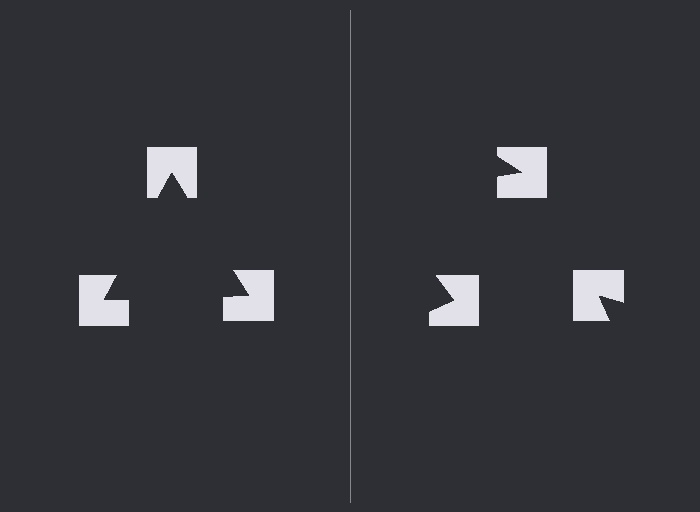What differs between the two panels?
The notched squares are positioned identically on both sides; only the wedge orientations differ. On the left they align to a triangle; on the right they are misaligned.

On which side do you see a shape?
An illusory triangle appears on the left side. On the right side the wedge cuts are rotated, so no coherent shape forms.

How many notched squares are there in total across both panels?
6 — 3 on each side.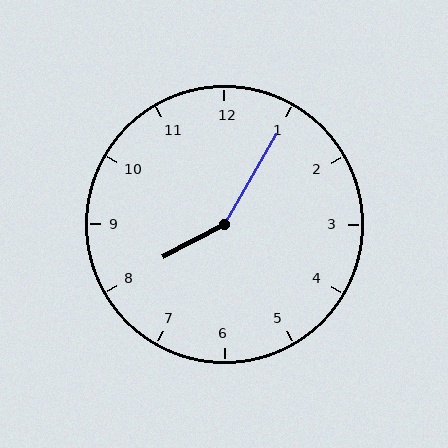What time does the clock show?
8:05.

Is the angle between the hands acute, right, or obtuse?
It is obtuse.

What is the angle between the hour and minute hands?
Approximately 148 degrees.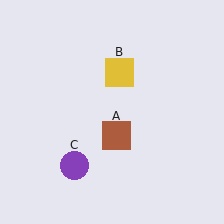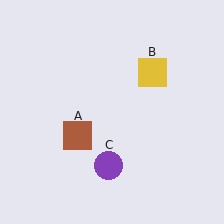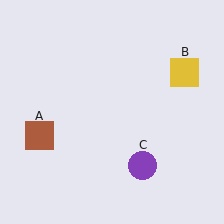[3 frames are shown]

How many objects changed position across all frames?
3 objects changed position: brown square (object A), yellow square (object B), purple circle (object C).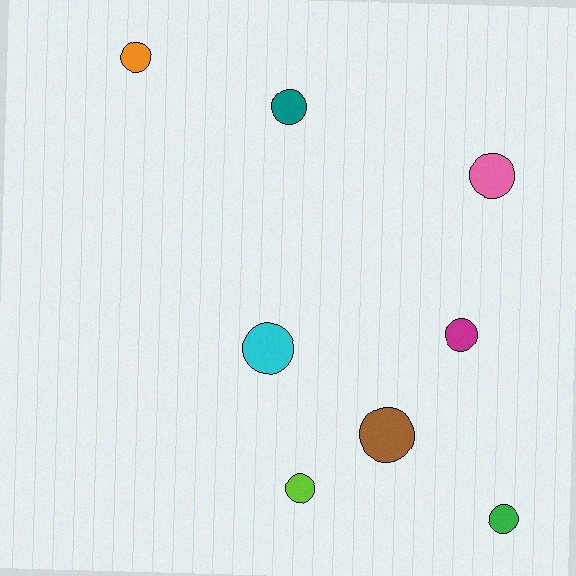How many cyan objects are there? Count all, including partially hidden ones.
There is 1 cyan object.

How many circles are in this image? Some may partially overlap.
There are 8 circles.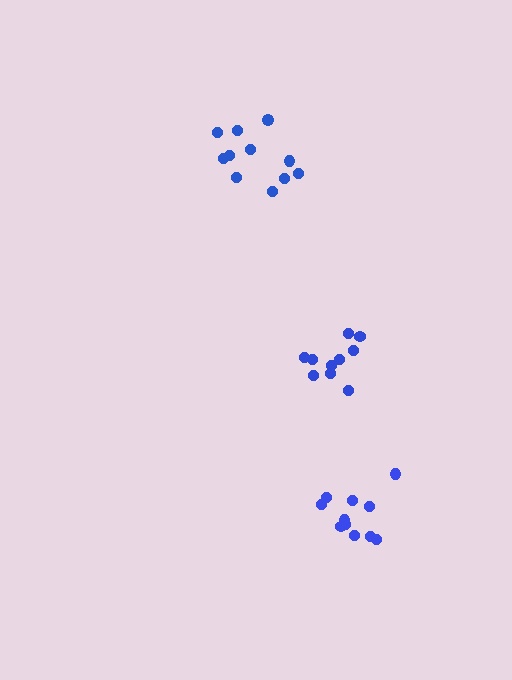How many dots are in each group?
Group 1: 11 dots, Group 2: 11 dots, Group 3: 10 dots (32 total).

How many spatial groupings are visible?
There are 3 spatial groupings.